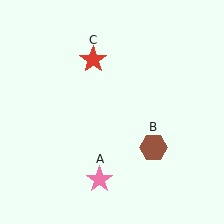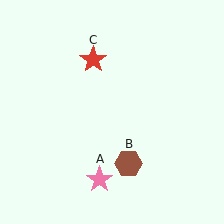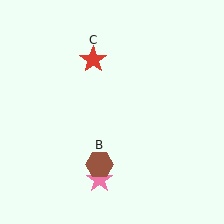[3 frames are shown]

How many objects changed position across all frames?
1 object changed position: brown hexagon (object B).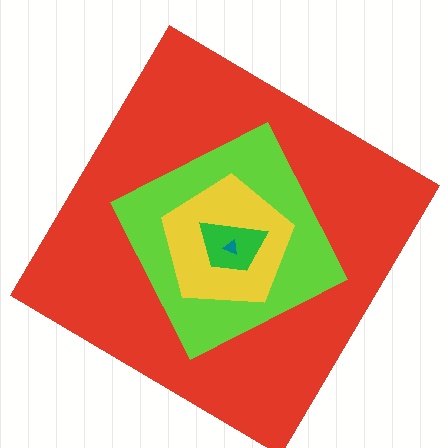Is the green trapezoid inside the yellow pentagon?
Yes.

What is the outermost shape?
The red diamond.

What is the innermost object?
The teal triangle.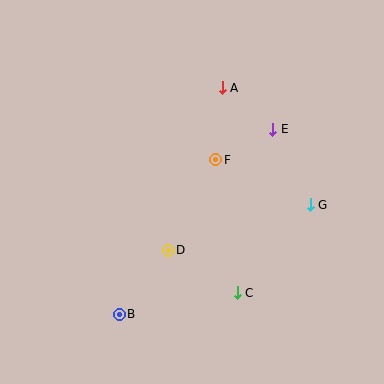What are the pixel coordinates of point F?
Point F is at (216, 160).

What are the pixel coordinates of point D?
Point D is at (168, 250).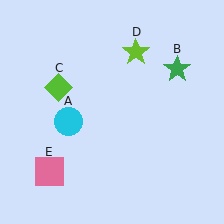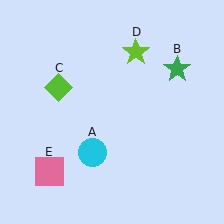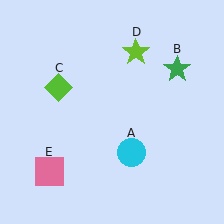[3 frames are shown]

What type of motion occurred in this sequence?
The cyan circle (object A) rotated counterclockwise around the center of the scene.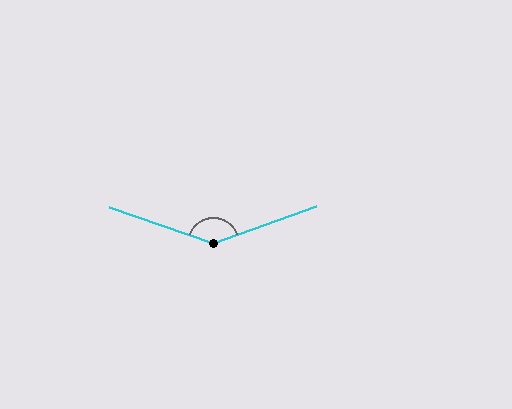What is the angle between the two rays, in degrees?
Approximately 140 degrees.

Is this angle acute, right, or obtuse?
It is obtuse.